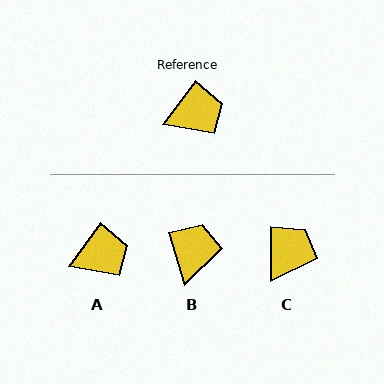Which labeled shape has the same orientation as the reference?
A.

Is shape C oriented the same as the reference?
No, it is off by about 36 degrees.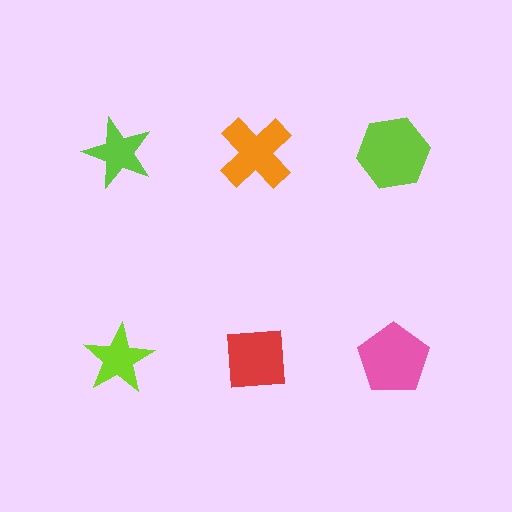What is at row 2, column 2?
A red square.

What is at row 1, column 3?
A lime hexagon.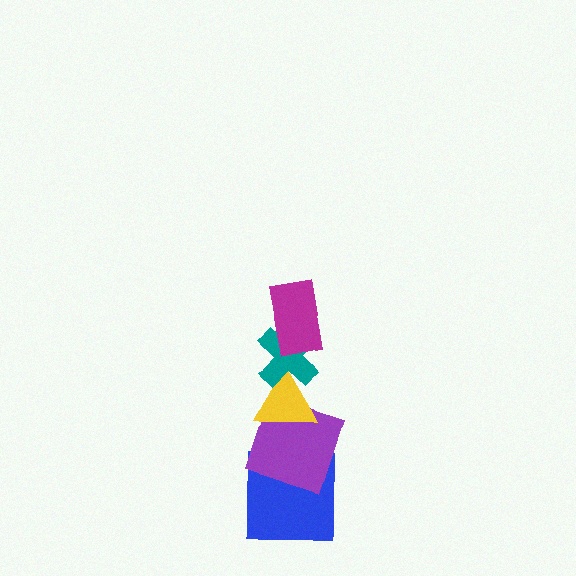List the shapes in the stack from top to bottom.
From top to bottom: the magenta rectangle, the teal cross, the yellow triangle, the purple square, the blue square.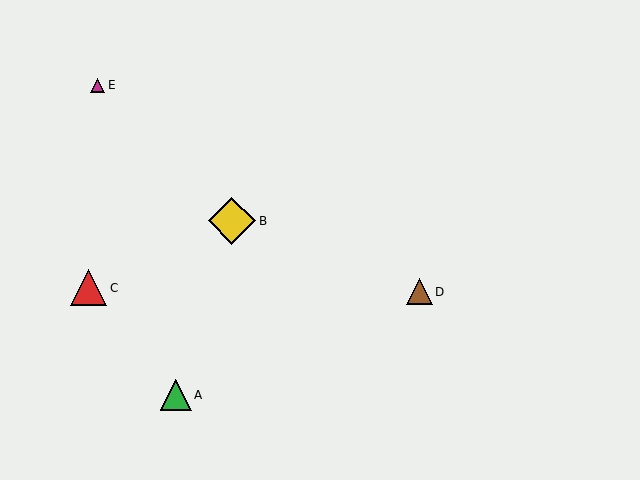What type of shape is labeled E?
Shape E is a magenta triangle.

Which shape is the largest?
The yellow diamond (labeled B) is the largest.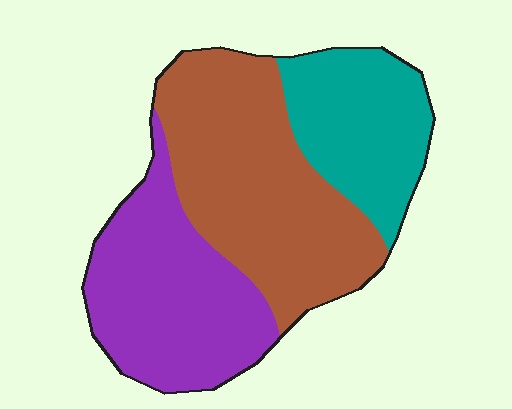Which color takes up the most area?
Brown, at roughly 45%.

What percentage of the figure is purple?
Purple takes up about one third (1/3) of the figure.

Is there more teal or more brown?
Brown.